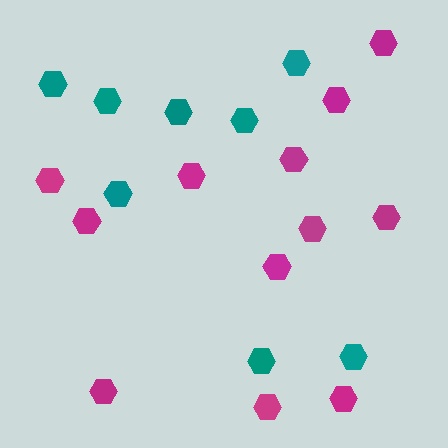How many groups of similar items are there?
There are 2 groups: one group of magenta hexagons (12) and one group of teal hexagons (8).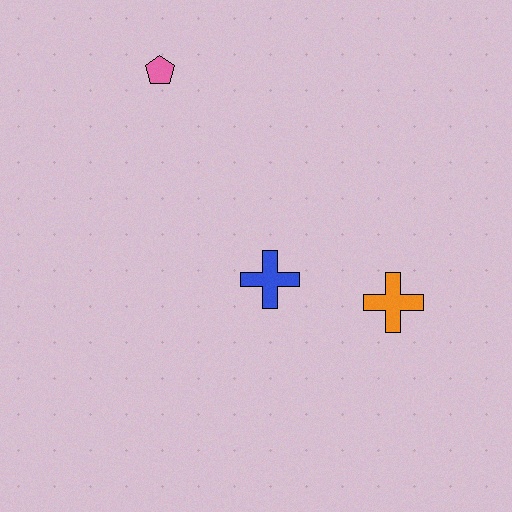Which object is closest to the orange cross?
The blue cross is closest to the orange cross.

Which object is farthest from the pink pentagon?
The orange cross is farthest from the pink pentagon.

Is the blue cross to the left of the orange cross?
Yes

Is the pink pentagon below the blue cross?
No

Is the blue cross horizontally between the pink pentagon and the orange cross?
Yes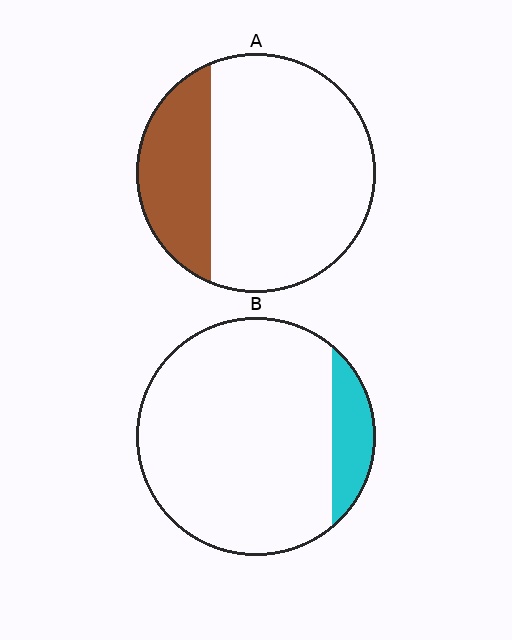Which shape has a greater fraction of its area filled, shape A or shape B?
Shape A.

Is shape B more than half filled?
No.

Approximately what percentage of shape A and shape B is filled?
A is approximately 25% and B is approximately 15%.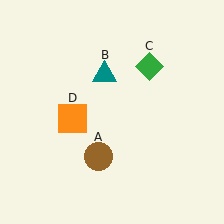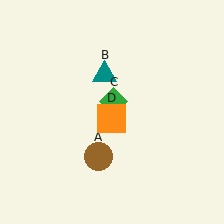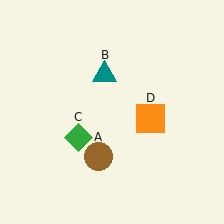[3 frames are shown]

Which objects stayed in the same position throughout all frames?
Brown circle (object A) and teal triangle (object B) remained stationary.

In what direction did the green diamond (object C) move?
The green diamond (object C) moved down and to the left.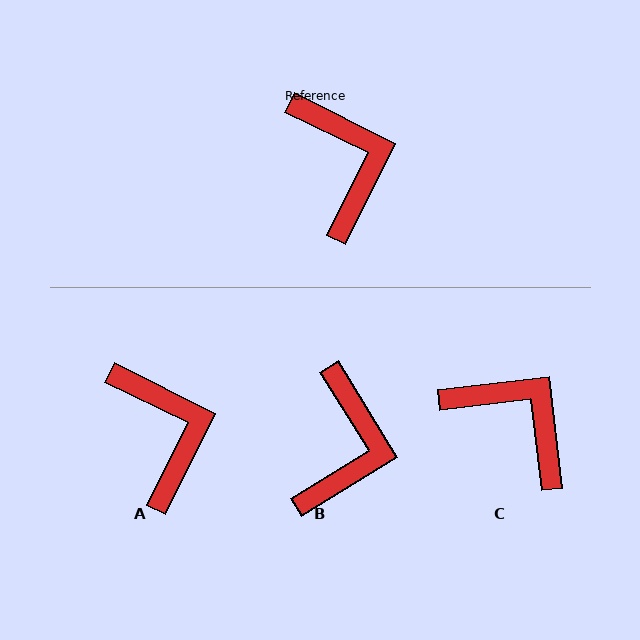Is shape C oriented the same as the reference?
No, it is off by about 33 degrees.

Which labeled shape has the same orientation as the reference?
A.